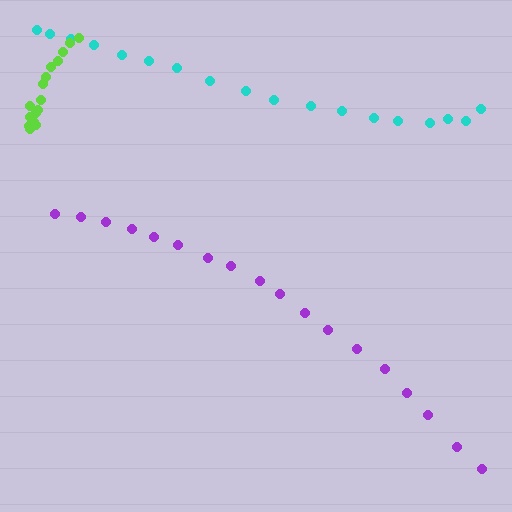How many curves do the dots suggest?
There are 3 distinct paths.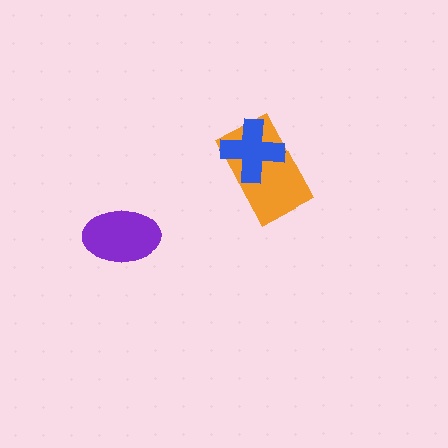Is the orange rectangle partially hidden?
Yes, it is partially covered by another shape.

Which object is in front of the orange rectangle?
The blue cross is in front of the orange rectangle.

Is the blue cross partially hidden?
No, no other shape covers it.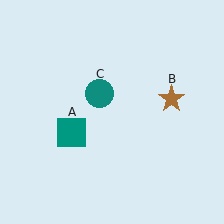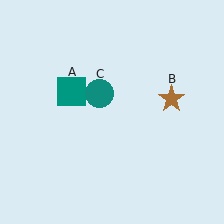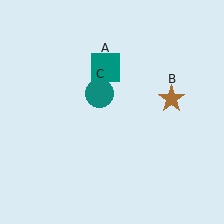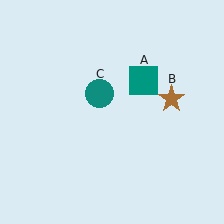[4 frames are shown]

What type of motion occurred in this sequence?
The teal square (object A) rotated clockwise around the center of the scene.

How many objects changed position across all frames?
1 object changed position: teal square (object A).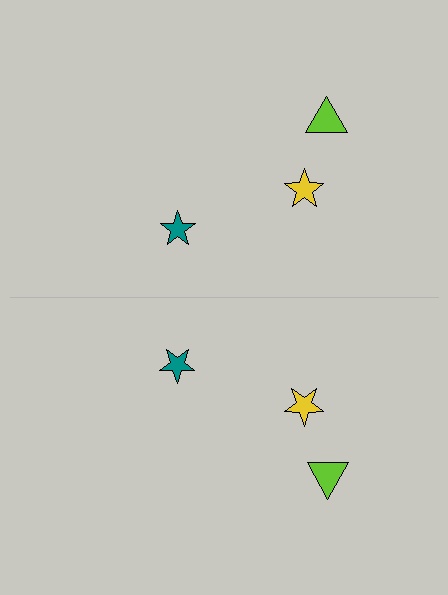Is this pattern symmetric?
Yes, this pattern has bilateral (reflection) symmetry.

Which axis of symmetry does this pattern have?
The pattern has a horizontal axis of symmetry running through the center of the image.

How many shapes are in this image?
There are 6 shapes in this image.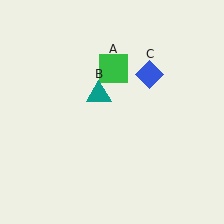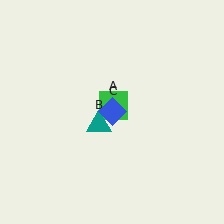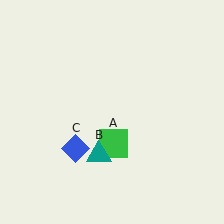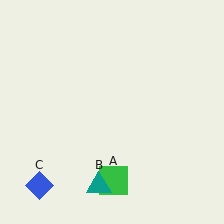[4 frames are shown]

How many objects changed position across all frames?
3 objects changed position: green square (object A), teal triangle (object B), blue diamond (object C).